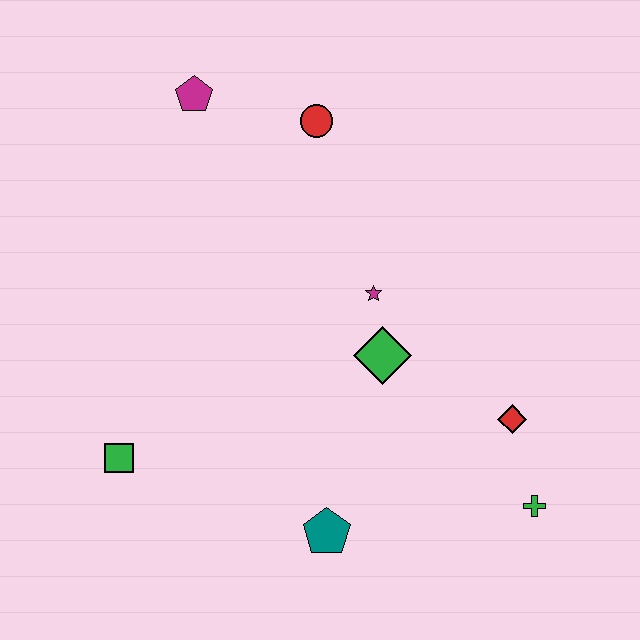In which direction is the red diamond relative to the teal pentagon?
The red diamond is to the right of the teal pentagon.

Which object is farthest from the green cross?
The magenta pentagon is farthest from the green cross.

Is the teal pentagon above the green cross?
No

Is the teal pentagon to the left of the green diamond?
Yes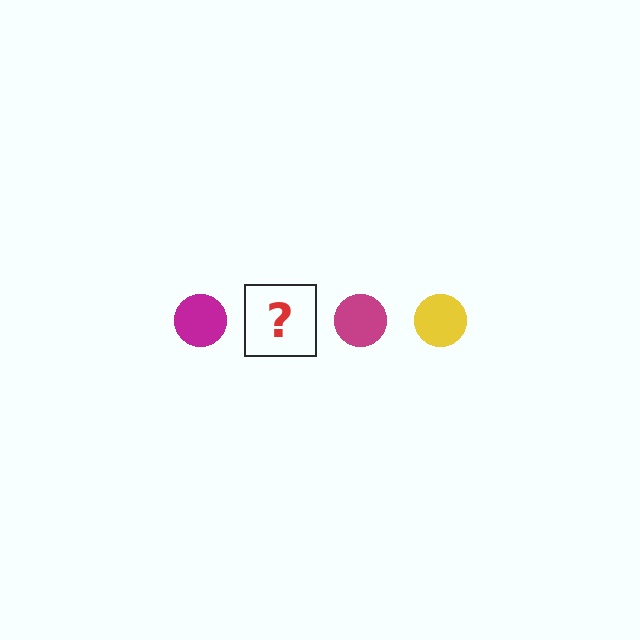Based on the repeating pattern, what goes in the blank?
The blank should be a yellow circle.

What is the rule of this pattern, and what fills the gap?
The rule is that the pattern cycles through magenta, yellow circles. The gap should be filled with a yellow circle.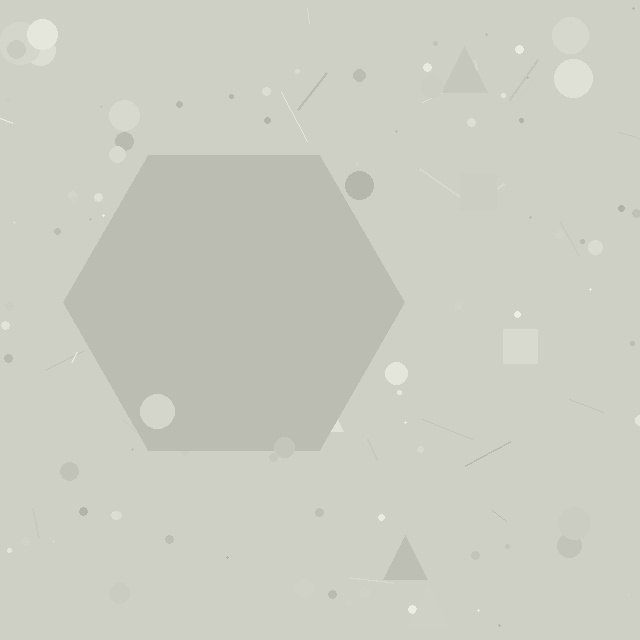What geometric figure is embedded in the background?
A hexagon is embedded in the background.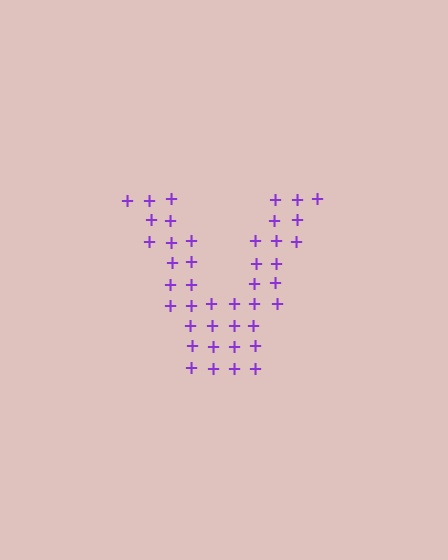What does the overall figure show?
The overall figure shows the letter V.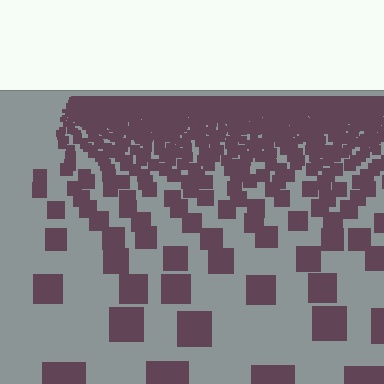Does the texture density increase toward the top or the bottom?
Density increases toward the top.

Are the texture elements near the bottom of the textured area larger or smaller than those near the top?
Larger. Near the bottom, elements are closer to the viewer and appear at a bigger on-screen size.